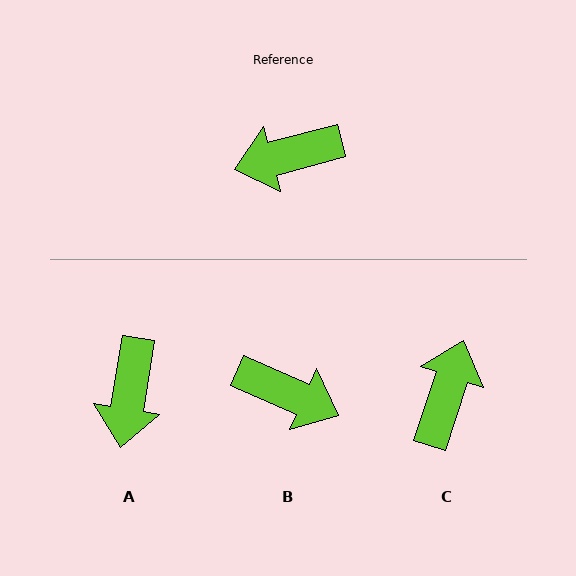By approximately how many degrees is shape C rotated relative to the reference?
Approximately 123 degrees clockwise.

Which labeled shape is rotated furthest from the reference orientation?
B, about 141 degrees away.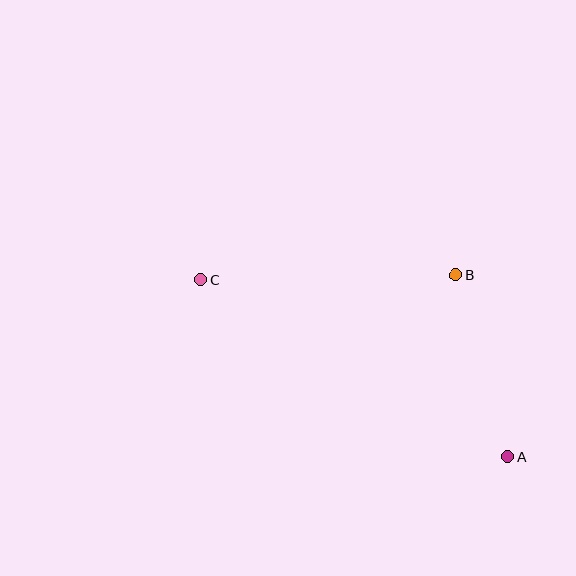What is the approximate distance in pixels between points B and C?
The distance between B and C is approximately 255 pixels.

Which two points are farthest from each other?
Points A and C are farthest from each other.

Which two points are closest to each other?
Points A and B are closest to each other.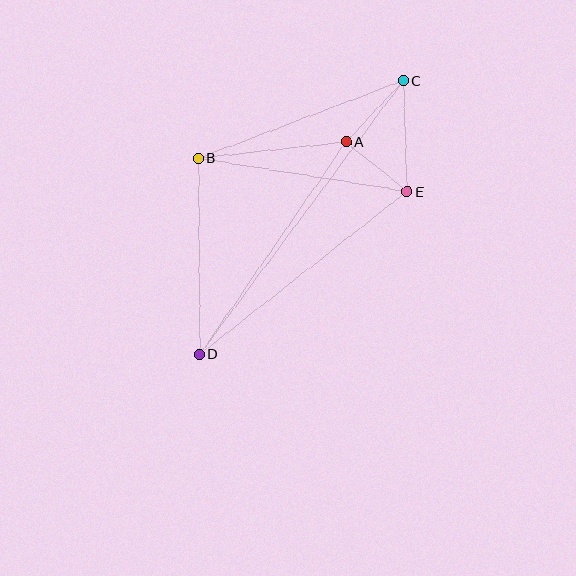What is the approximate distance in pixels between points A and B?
The distance between A and B is approximately 148 pixels.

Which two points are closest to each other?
Points A and E are closest to each other.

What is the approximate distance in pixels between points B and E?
The distance between B and E is approximately 211 pixels.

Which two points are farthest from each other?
Points C and D are farthest from each other.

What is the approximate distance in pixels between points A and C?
The distance between A and C is approximately 84 pixels.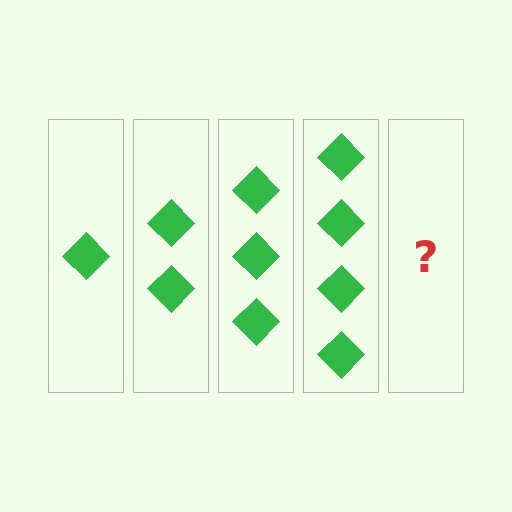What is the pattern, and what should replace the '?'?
The pattern is that each step adds one more diamond. The '?' should be 5 diamonds.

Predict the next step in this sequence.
The next step is 5 diamonds.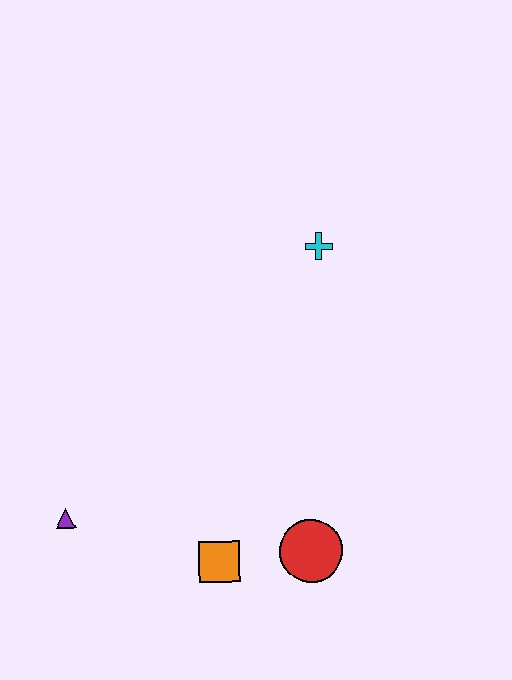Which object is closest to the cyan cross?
The red circle is closest to the cyan cross.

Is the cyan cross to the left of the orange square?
No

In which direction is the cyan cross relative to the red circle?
The cyan cross is above the red circle.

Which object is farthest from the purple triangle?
The cyan cross is farthest from the purple triangle.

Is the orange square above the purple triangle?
No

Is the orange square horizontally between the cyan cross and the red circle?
No